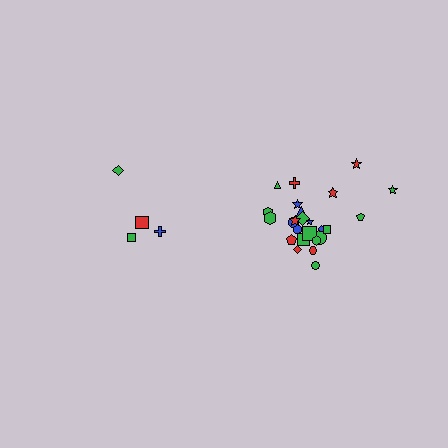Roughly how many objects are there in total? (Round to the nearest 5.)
Roughly 30 objects in total.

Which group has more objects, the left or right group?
The right group.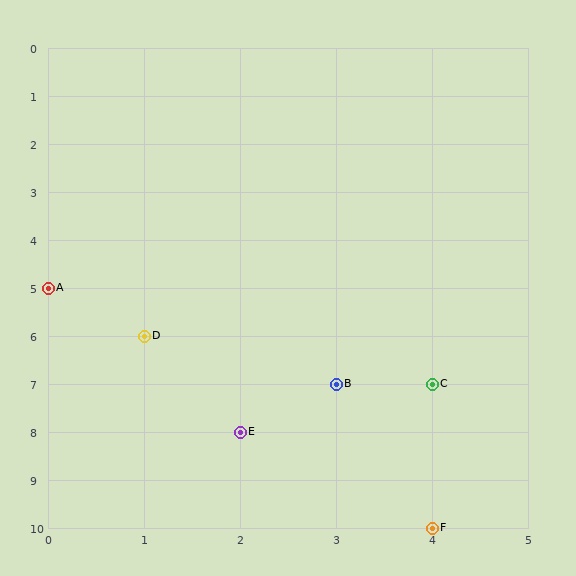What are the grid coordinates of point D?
Point D is at grid coordinates (1, 6).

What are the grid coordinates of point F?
Point F is at grid coordinates (4, 10).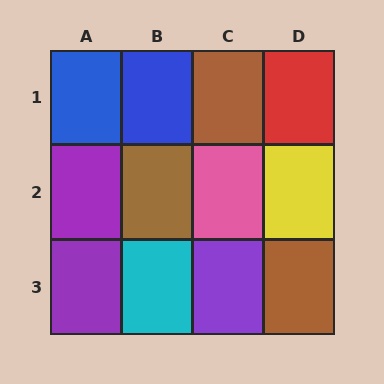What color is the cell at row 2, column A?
Purple.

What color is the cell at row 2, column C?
Pink.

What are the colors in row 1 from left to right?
Blue, blue, brown, red.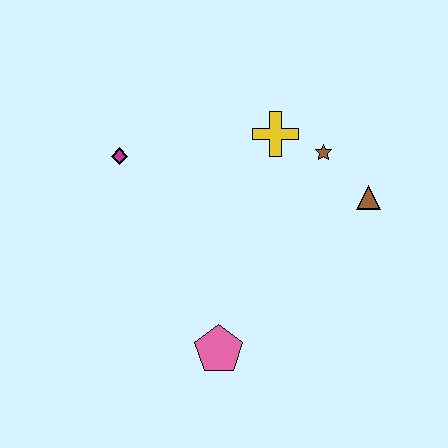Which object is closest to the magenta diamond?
The yellow cross is closest to the magenta diamond.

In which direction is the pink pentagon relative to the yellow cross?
The pink pentagon is below the yellow cross.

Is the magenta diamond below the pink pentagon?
No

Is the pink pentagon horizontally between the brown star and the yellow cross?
No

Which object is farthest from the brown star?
The pink pentagon is farthest from the brown star.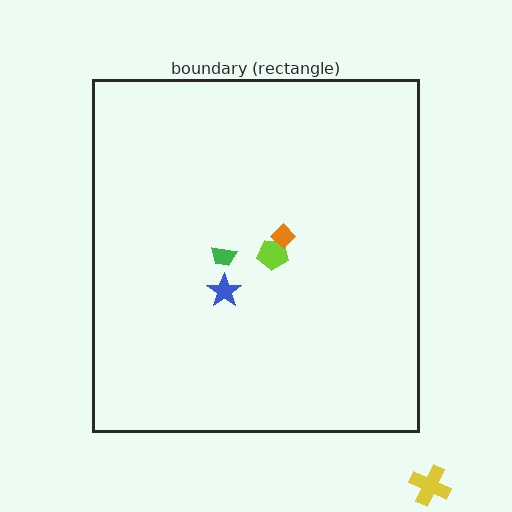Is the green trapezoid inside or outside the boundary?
Inside.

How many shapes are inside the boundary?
4 inside, 1 outside.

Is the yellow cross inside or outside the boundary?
Outside.